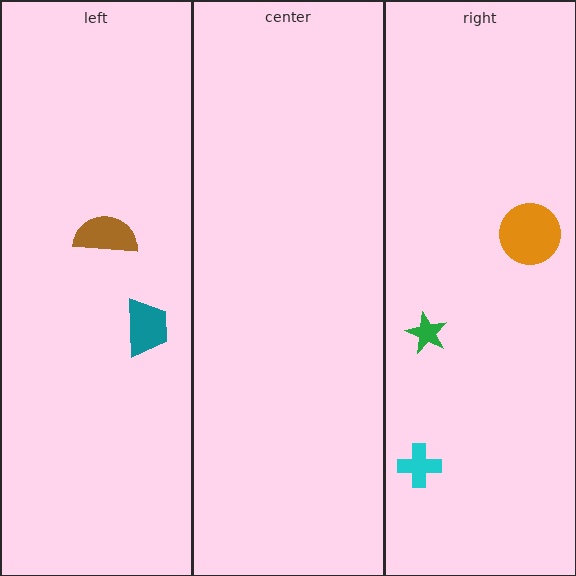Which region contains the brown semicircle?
The left region.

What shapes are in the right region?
The green star, the orange circle, the cyan cross.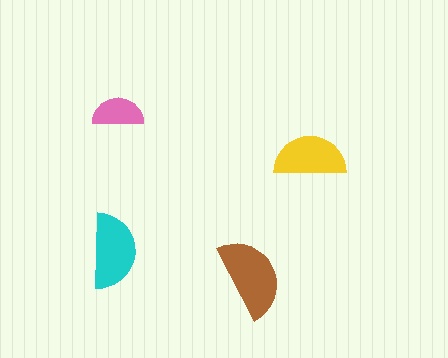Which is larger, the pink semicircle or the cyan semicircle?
The cyan one.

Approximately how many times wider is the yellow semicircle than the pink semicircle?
About 1.5 times wider.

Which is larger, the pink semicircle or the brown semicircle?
The brown one.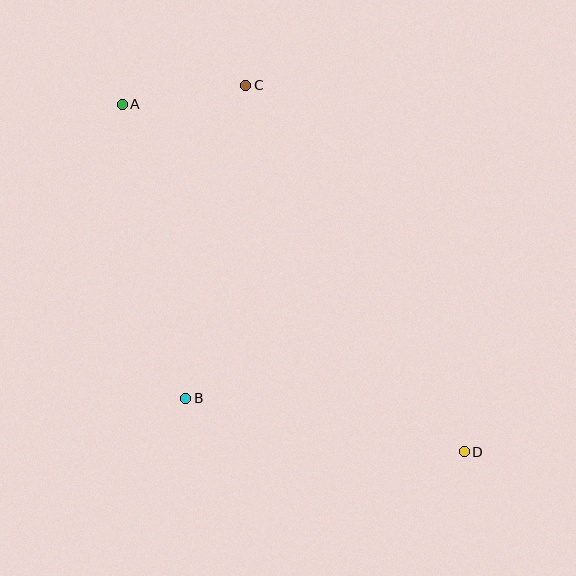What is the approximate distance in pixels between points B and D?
The distance between B and D is approximately 284 pixels.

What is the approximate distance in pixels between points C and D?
The distance between C and D is approximately 427 pixels.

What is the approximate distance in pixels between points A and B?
The distance between A and B is approximately 301 pixels.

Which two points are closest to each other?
Points A and C are closest to each other.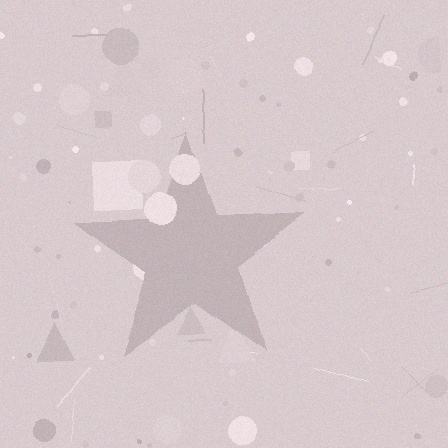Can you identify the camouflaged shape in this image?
The camouflaged shape is a star.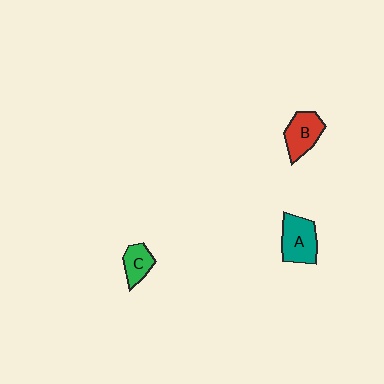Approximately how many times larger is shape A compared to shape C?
Approximately 1.7 times.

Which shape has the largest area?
Shape A (teal).